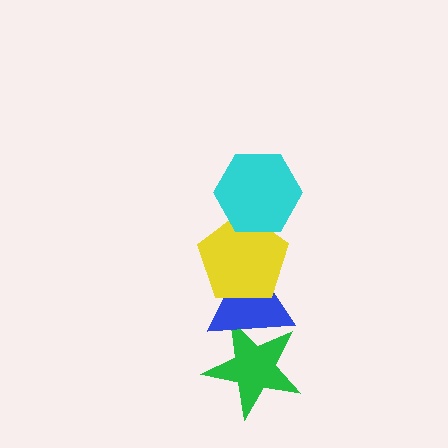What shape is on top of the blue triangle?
The yellow pentagon is on top of the blue triangle.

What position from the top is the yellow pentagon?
The yellow pentagon is 2nd from the top.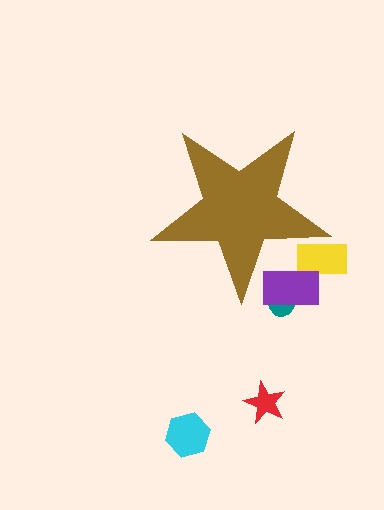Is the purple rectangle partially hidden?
Yes, the purple rectangle is partially hidden behind the brown star.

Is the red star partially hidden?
No, the red star is fully visible.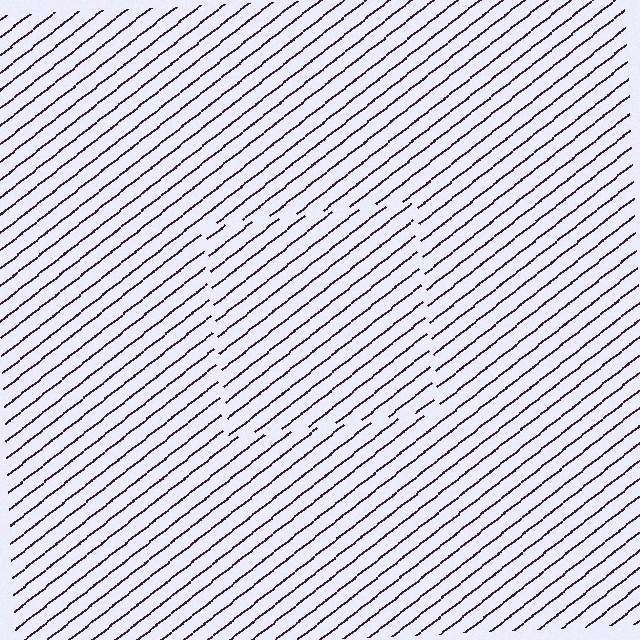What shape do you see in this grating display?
An illusory square. The interior of the shape contains the same grating, shifted by half a period — the contour is defined by the phase discontinuity where line-ends from the inner and outer gratings abut.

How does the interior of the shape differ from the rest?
The interior of the shape contains the same grating, shifted by half a period — the contour is defined by the phase discontinuity where line-ends from the inner and outer gratings abut.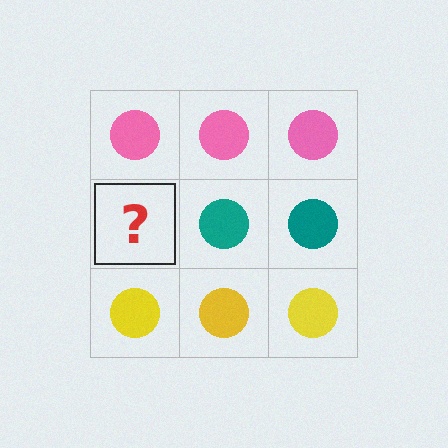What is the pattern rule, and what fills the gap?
The rule is that each row has a consistent color. The gap should be filled with a teal circle.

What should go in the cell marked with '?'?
The missing cell should contain a teal circle.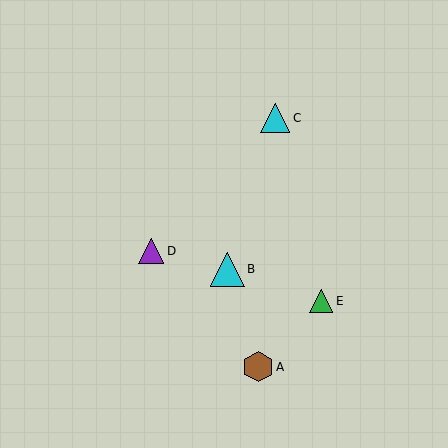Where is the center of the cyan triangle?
The center of the cyan triangle is at (275, 118).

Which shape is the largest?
The cyan triangle (labeled B) is the largest.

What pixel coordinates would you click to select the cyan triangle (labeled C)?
Click at (275, 118) to select the cyan triangle C.